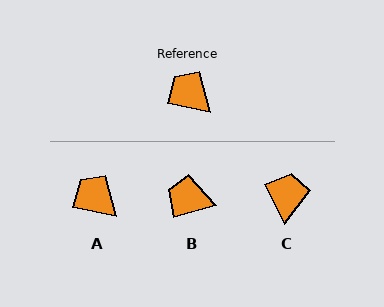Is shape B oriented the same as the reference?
No, it is off by about 27 degrees.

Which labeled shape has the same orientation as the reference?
A.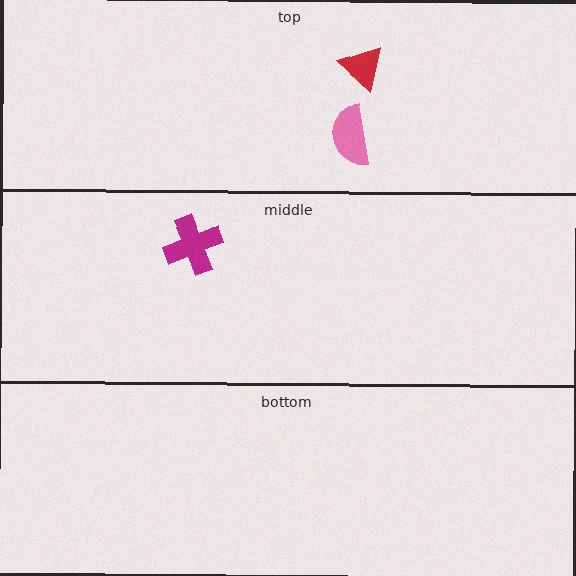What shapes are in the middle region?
The magenta cross.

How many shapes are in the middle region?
1.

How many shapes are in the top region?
2.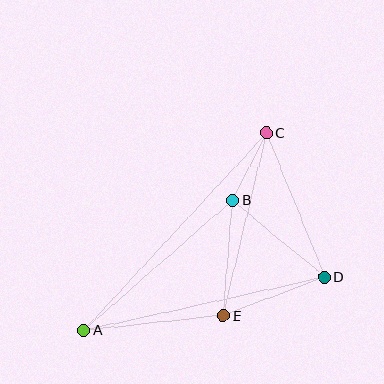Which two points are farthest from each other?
Points A and C are farthest from each other.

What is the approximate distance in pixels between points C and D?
The distance between C and D is approximately 155 pixels.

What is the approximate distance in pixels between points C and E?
The distance between C and E is approximately 188 pixels.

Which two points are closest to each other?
Points B and C are closest to each other.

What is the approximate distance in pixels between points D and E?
The distance between D and E is approximately 108 pixels.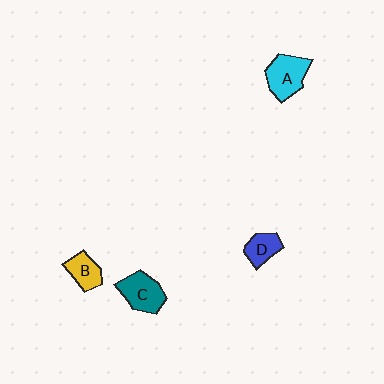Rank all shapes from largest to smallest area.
From largest to smallest: A (cyan), C (teal), B (yellow), D (blue).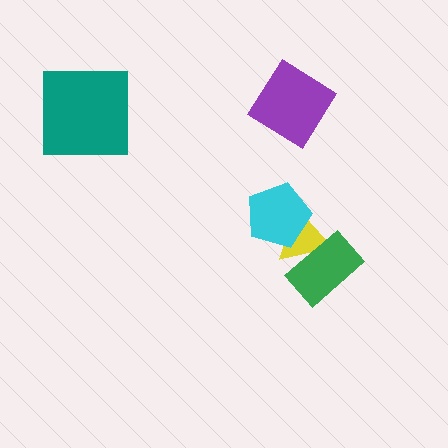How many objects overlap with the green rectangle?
1 object overlaps with the green rectangle.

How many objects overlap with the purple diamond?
0 objects overlap with the purple diamond.